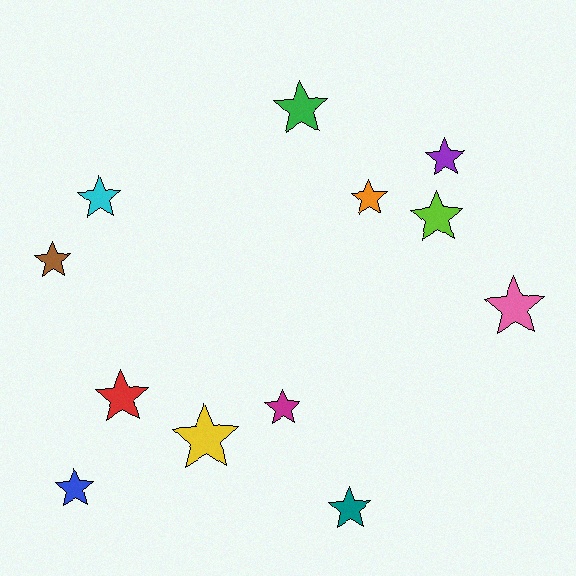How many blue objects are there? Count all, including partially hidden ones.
There is 1 blue object.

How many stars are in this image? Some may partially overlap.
There are 12 stars.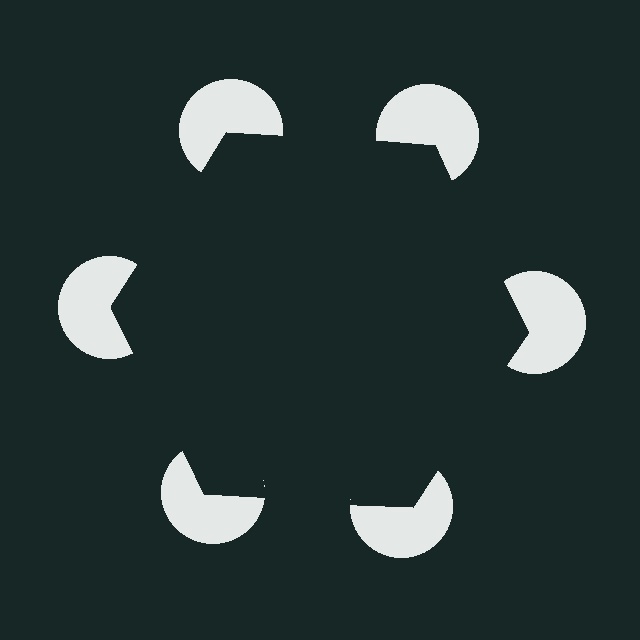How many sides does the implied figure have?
6 sides.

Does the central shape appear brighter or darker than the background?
It typically appears slightly darker than the background, even though no actual brightness change is drawn.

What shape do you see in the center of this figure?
An illusory hexagon — its edges are inferred from the aligned wedge cuts in the pac-man discs, not physically drawn.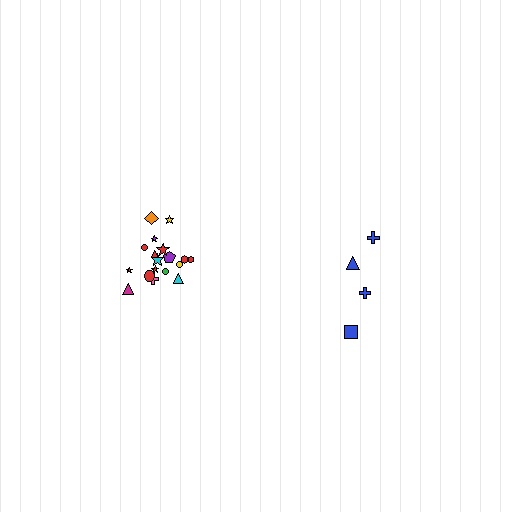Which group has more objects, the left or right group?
The left group.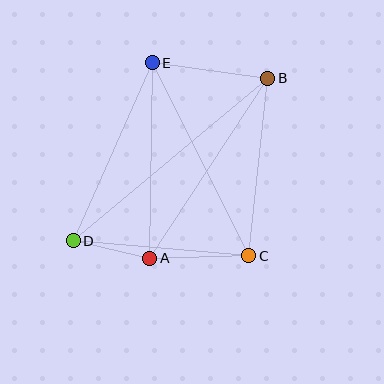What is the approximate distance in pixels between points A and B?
The distance between A and B is approximately 215 pixels.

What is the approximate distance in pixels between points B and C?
The distance between B and C is approximately 179 pixels.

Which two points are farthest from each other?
Points B and D are farthest from each other.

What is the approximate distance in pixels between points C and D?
The distance between C and D is approximately 176 pixels.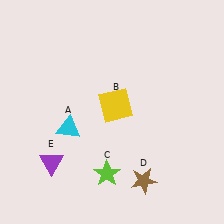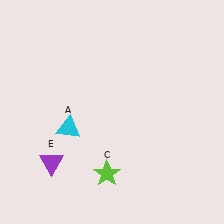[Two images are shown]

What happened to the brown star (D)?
The brown star (D) was removed in Image 2. It was in the bottom-right area of Image 1.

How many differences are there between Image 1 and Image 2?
There are 2 differences between the two images.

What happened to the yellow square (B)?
The yellow square (B) was removed in Image 2. It was in the top-right area of Image 1.